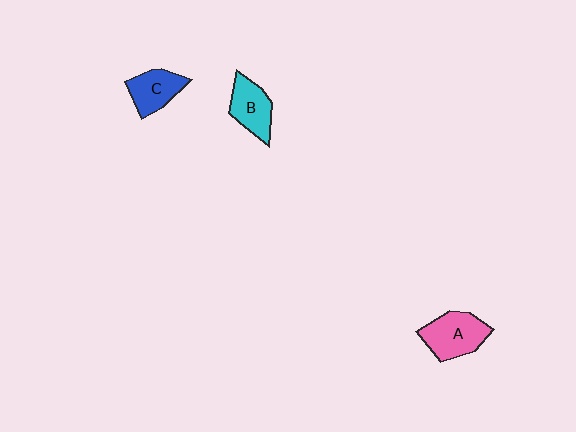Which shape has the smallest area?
Shape C (blue).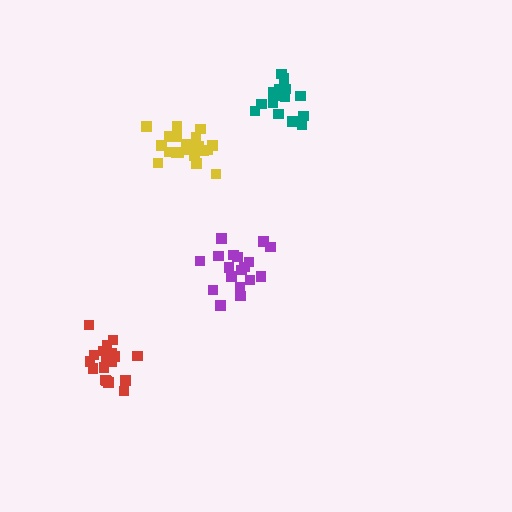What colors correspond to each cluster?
The clusters are colored: teal, purple, yellow, red.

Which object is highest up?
The teal cluster is topmost.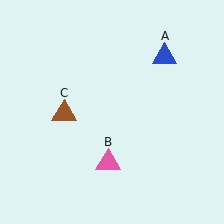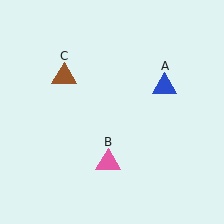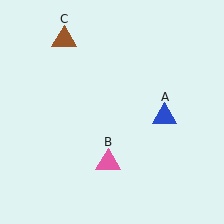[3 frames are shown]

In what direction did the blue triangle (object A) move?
The blue triangle (object A) moved down.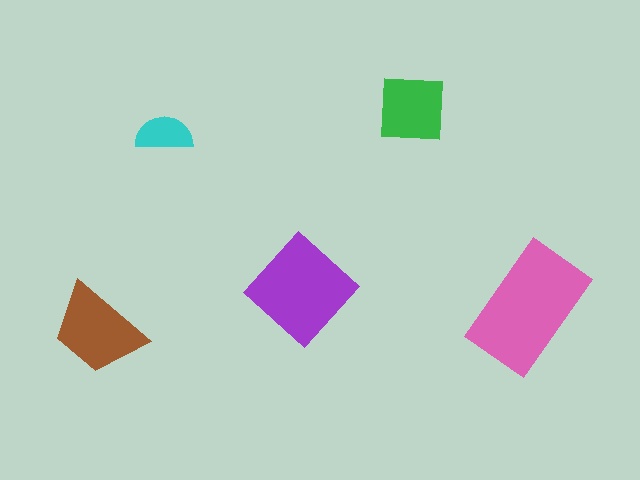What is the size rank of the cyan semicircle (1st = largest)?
5th.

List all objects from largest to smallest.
The pink rectangle, the purple diamond, the brown trapezoid, the green square, the cyan semicircle.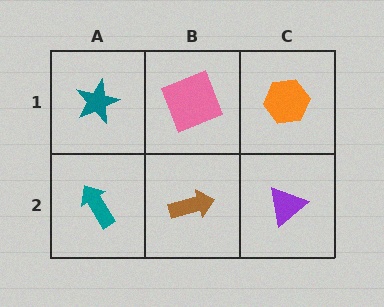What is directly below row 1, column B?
A brown arrow.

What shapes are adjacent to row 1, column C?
A purple triangle (row 2, column C), a pink square (row 1, column B).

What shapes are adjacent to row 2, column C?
An orange hexagon (row 1, column C), a brown arrow (row 2, column B).